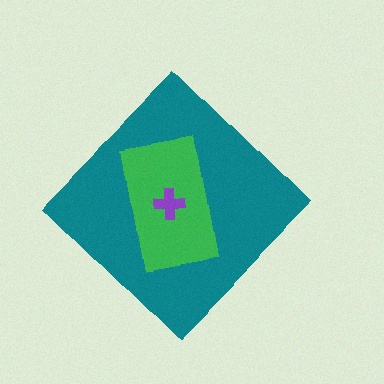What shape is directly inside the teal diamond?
The green rectangle.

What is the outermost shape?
The teal diamond.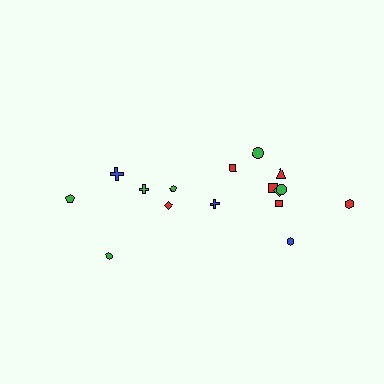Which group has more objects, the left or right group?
The right group.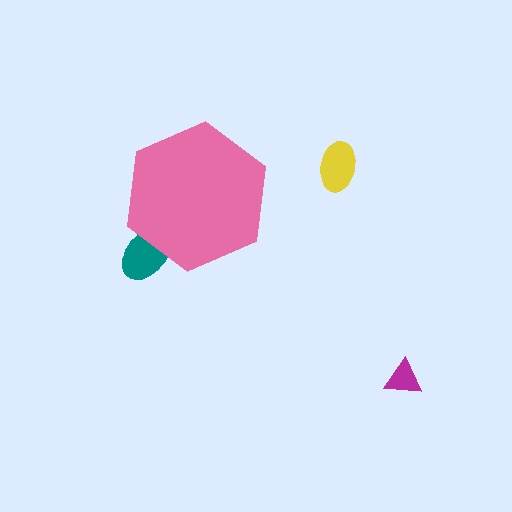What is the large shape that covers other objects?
A pink hexagon.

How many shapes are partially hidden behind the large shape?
1 shape is partially hidden.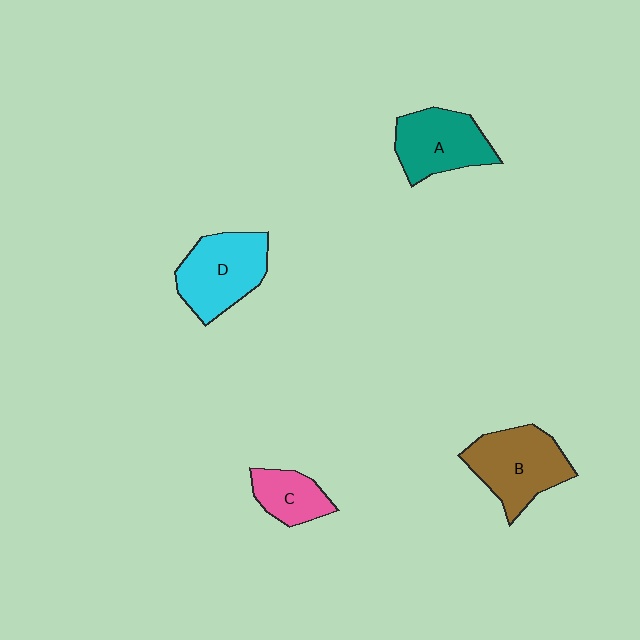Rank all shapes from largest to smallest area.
From largest to smallest: B (brown), D (cyan), A (teal), C (pink).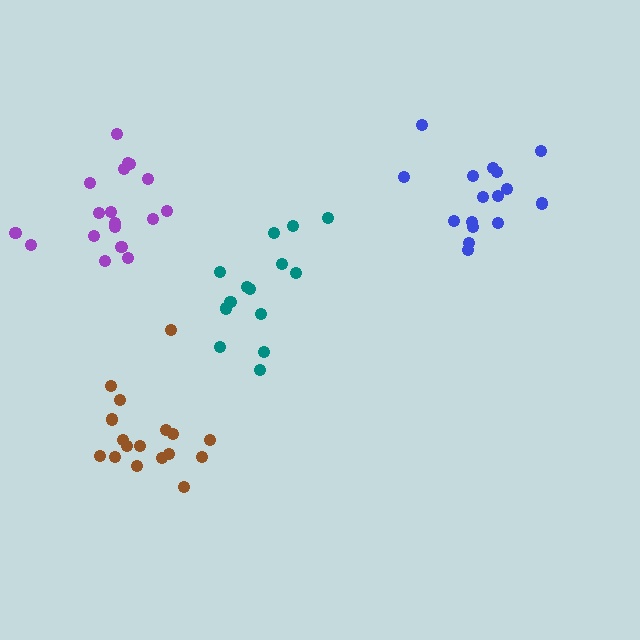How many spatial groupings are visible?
There are 4 spatial groupings.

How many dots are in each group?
Group 1: 14 dots, Group 2: 16 dots, Group 3: 17 dots, Group 4: 18 dots (65 total).